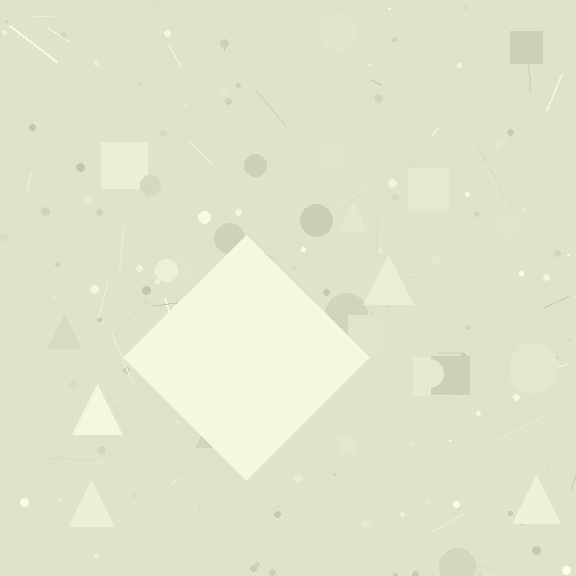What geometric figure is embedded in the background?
A diamond is embedded in the background.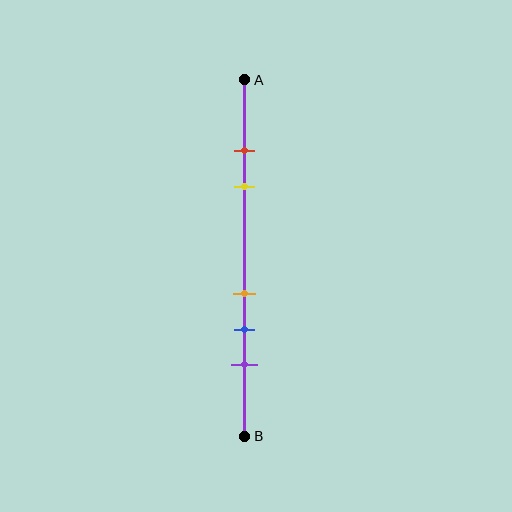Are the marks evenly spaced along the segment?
No, the marks are not evenly spaced.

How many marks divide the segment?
There are 5 marks dividing the segment.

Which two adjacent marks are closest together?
The red and yellow marks are the closest adjacent pair.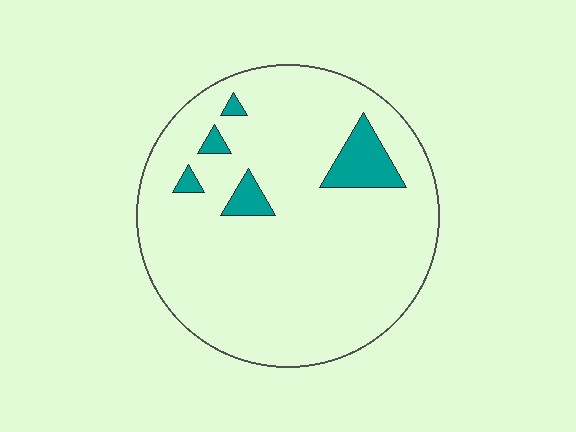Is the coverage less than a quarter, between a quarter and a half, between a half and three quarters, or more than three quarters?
Less than a quarter.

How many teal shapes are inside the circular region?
5.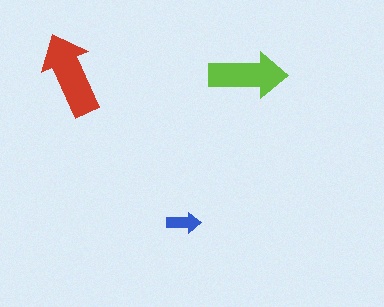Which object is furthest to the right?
The lime arrow is rightmost.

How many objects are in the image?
There are 3 objects in the image.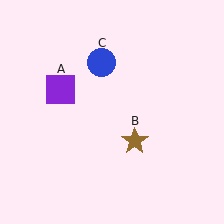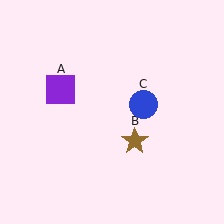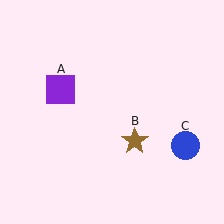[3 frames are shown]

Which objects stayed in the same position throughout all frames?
Purple square (object A) and brown star (object B) remained stationary.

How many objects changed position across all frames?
1 object changed position: blue circle (object C).